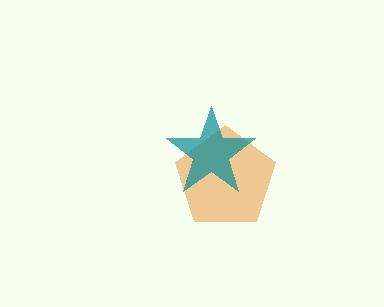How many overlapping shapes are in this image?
There are 2 overlapping shapes in the image.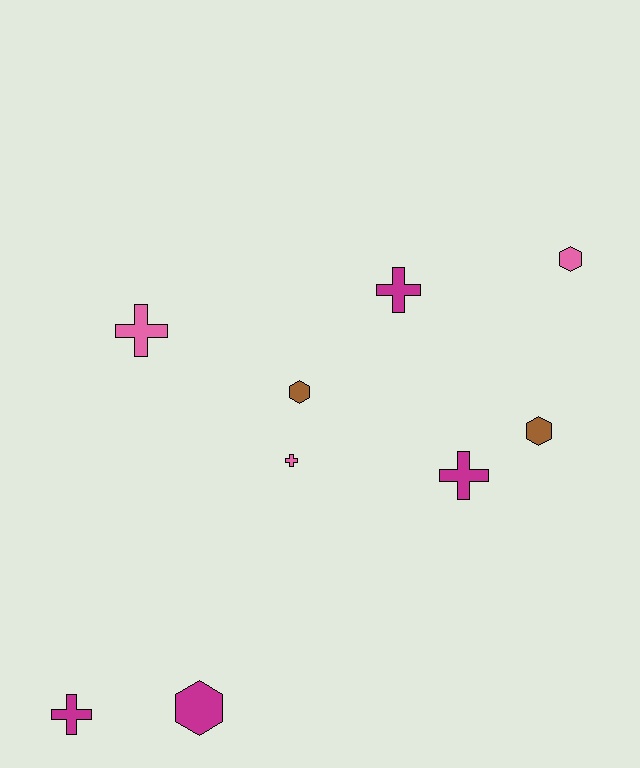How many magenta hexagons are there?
There is 1 magenta hexagon.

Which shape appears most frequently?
Cross, with 5 objects.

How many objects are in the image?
There are 9 objects.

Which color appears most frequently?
Magenta, with 4 objects.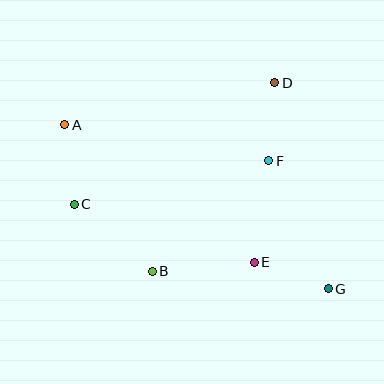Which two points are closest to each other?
Points D and F are closest to each other.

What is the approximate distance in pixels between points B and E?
The distance between B and E is approximately 103 pixels.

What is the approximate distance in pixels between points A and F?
The distance between A and F is approximately 207 pixels.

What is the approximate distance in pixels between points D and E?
The distance between D and E is approximately 181 pixels.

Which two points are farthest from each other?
Points A and G are farthest from each other.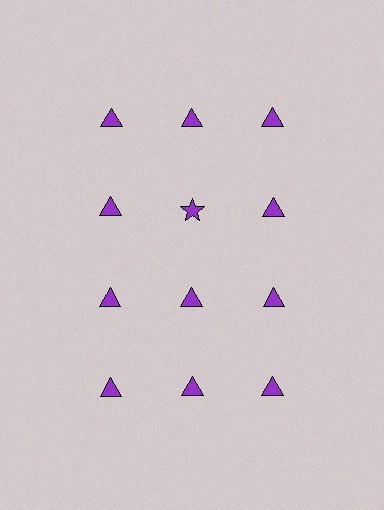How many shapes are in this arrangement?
There are 12 shapes arranged in a grid pattern.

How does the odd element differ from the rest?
It has a different shape: star instead of triangle.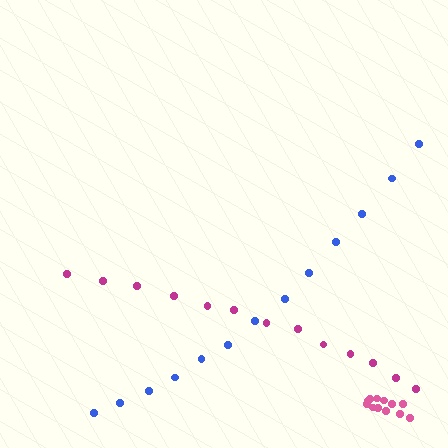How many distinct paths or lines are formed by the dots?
There are 3 distinct paths.